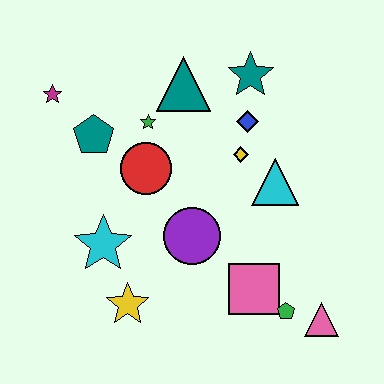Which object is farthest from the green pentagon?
The magenta star is farthest from the green pentagon.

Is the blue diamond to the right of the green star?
Yes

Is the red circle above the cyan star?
Yes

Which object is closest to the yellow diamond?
The blue diamond is closest to the yellow diamond.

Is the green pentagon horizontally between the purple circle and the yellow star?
No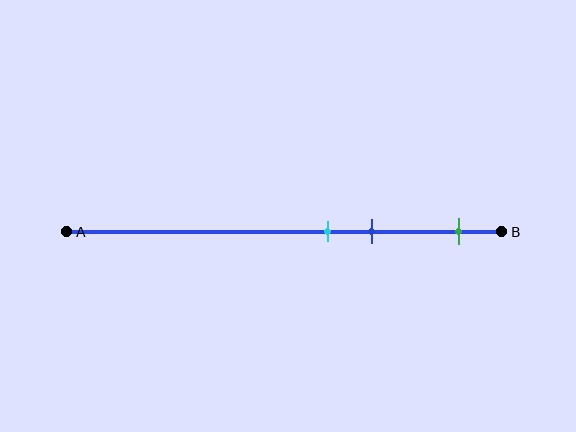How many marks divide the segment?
There are 3 marks dividing the segment.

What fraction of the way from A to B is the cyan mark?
The cyan mark is approximately 60% (0.6) of the way from A to B.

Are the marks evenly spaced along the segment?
No, the marks are not evenly spaced.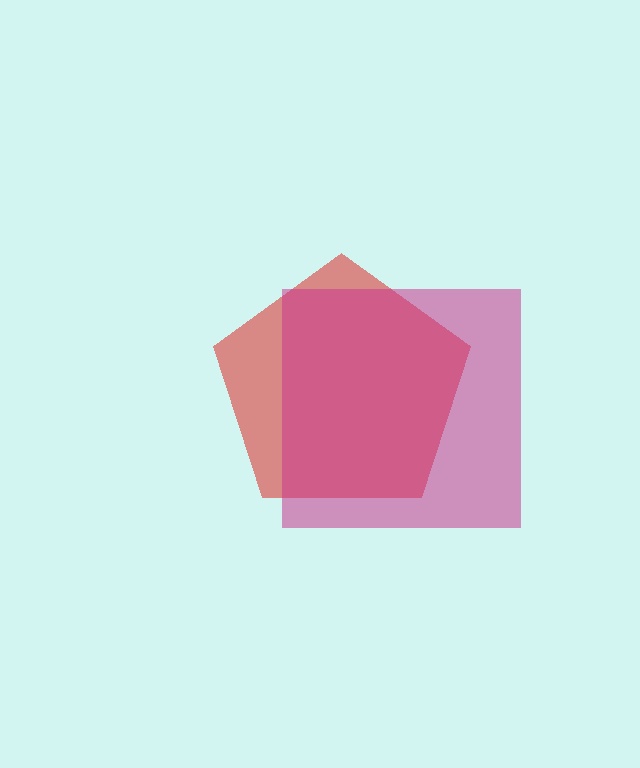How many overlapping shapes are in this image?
There are 2 overlapping shapes in the image.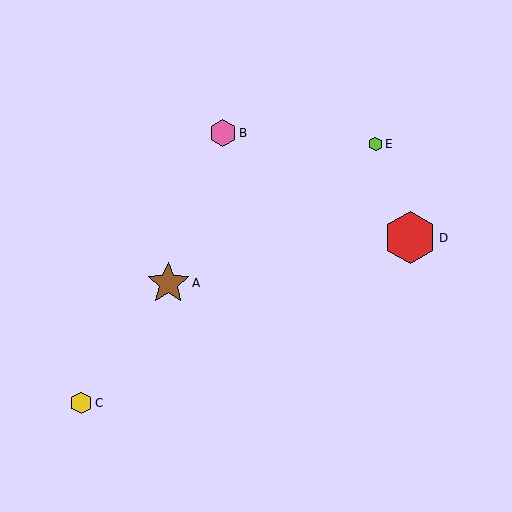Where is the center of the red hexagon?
The center of the red hexagon is at (410, 238).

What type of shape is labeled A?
Shape A is a brown star.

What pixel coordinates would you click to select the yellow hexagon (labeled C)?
Click at (81, 403) to select the yellow hexagon C.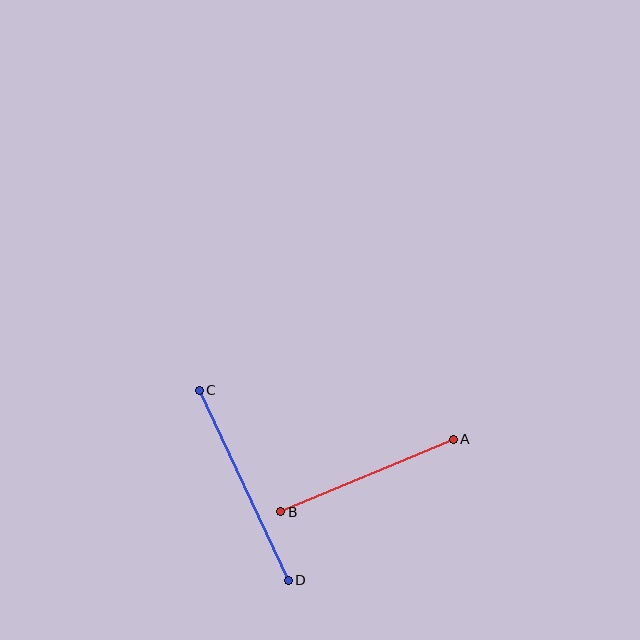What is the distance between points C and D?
The distance is approximately 210 pixels.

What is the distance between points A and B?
The distance is approximately 187 pixels.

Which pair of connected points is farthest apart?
Points C and D are farthest apart.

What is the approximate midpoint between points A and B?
The midpoint is at approximately (367, 475) pixels.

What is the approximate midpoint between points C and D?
The midpoint is at approximately (244, 485) pixels.